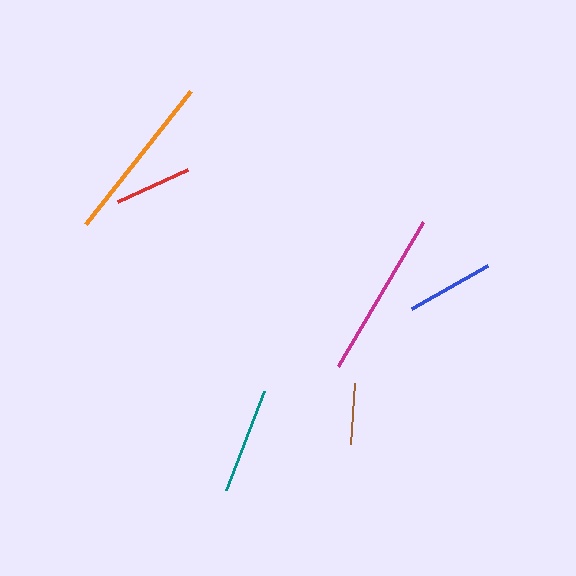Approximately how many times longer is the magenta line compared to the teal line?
The magenta line is approximately 1.6 times the length of the teal line.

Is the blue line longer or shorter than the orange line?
The orange line is longer than the blue line.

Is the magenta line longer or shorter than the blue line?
The magenta line is longer than the blue line.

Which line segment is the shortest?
The brown line is the shortest at approximately 61 pixels.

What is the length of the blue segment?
The blue segment is approximately 87 pixels long.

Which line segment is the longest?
The orange line is the longest at approximately 169 pixels.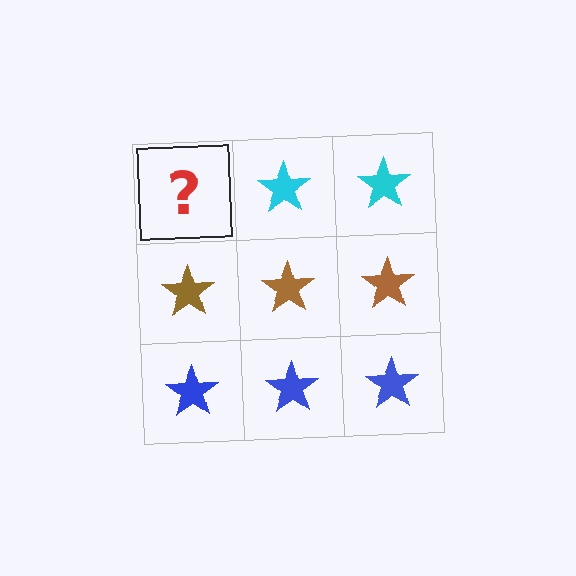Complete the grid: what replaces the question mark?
The question mark should be replaced with a cyan star.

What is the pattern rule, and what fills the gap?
The rule is that each row has a consistent color. The gap should be filled with a cyan star.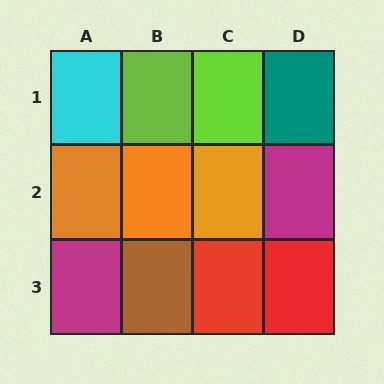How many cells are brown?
1 cell is brown.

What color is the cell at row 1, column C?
Lime.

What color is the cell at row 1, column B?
Lime.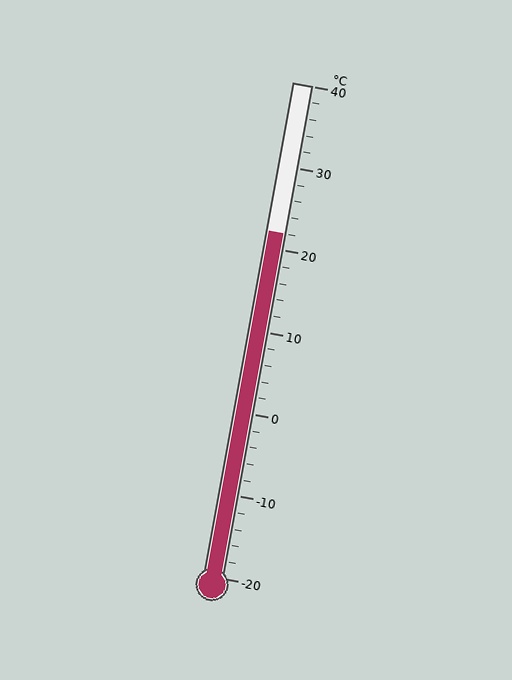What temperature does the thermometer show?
The thermometer shows approximately 22°C.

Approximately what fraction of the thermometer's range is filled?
The thermometer is filled to approximately 70% of its range.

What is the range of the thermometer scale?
The thermometer scale ranges from -20°C to 40°C.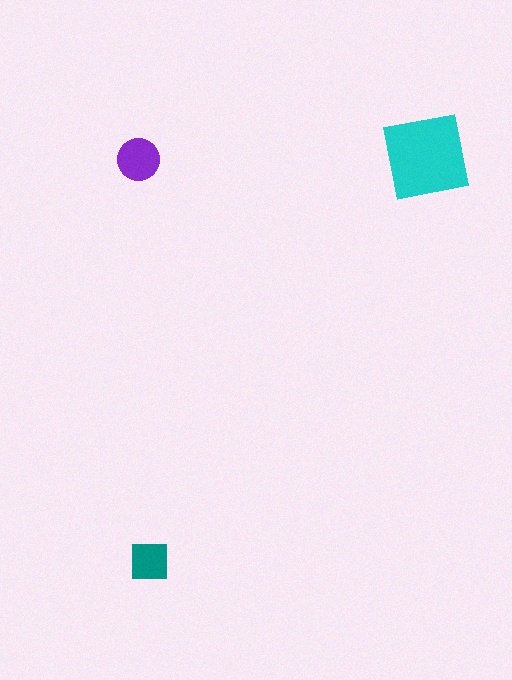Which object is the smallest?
The teal square.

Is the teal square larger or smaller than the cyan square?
Smaller.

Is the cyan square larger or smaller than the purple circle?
Larger.